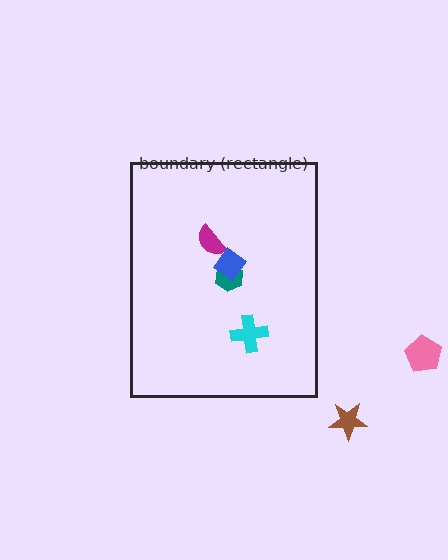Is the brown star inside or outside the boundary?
Outside.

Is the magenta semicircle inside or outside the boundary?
Inside.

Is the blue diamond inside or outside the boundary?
Inside.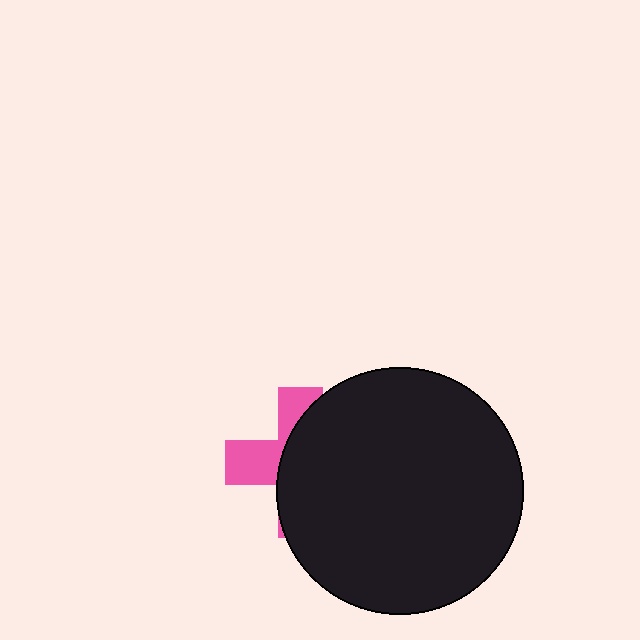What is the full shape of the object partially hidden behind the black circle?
The partially hidden object is a pink cross.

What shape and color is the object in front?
The object in front is a black circle.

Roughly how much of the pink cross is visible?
A small part of it is visible (roughly 34%).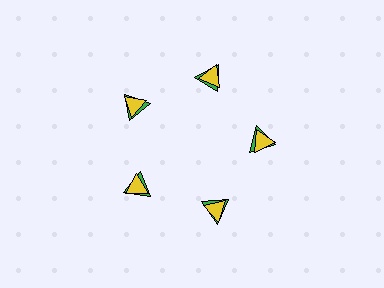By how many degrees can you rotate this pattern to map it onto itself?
The pattern maps onto itself every 72 degrees of rotation.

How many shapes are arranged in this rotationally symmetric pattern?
There are 10 shapes, arranged in 5 groups of 2.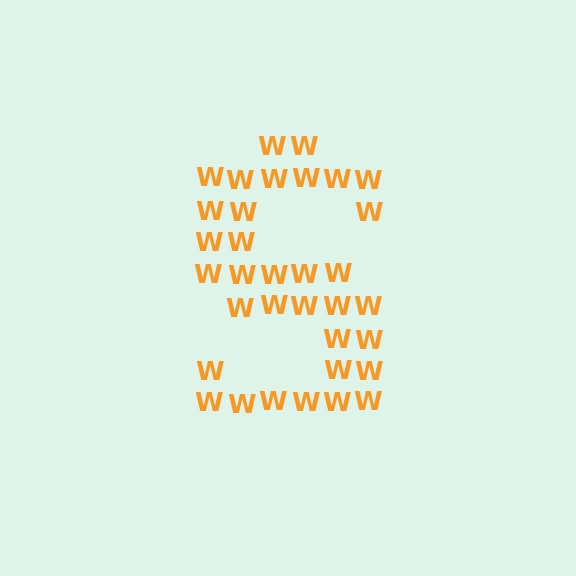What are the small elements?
The small elements are letter W's.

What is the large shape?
The large shape is the letter S.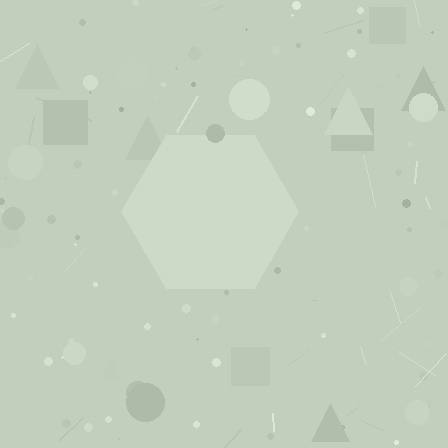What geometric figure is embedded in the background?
A hexagon is embedded in the background.